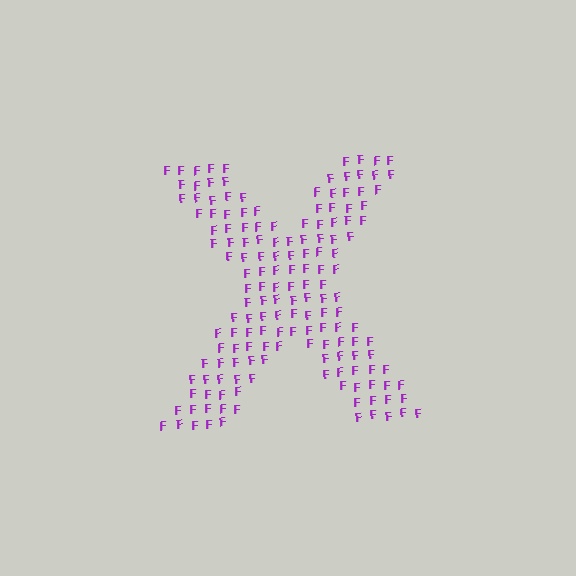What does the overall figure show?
The overall figure shows the letter X.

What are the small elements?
The small elements are letter F's.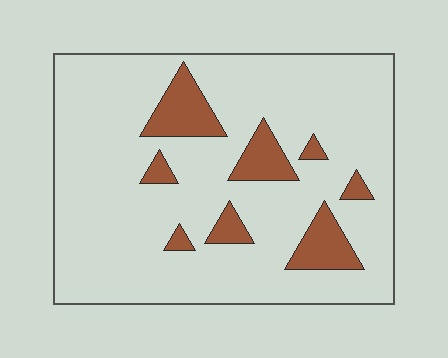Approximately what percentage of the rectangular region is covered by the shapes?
Approximately 15%.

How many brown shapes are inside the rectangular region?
8.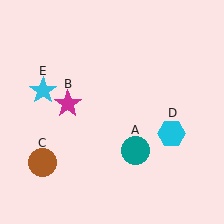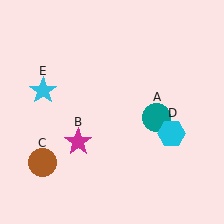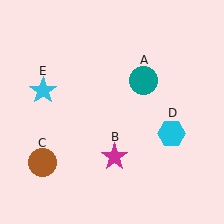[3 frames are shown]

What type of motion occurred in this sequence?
The teal circle (object A), magenta star (object B) rotated counterclockwise around the center of the scene.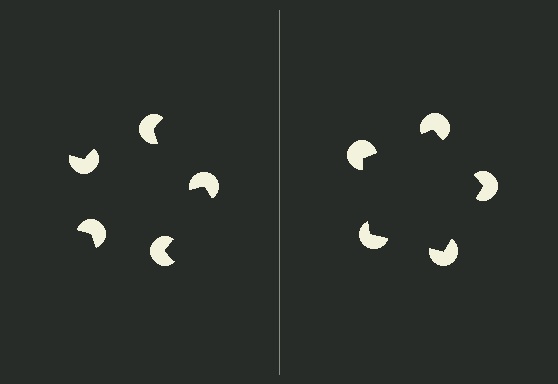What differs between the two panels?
The pac-man discs are positioned identically on both sides; only the wedge orientations differ. On the right they align to a pentagon; on the left they are misaligned.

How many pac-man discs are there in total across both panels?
10 — 5 on each side.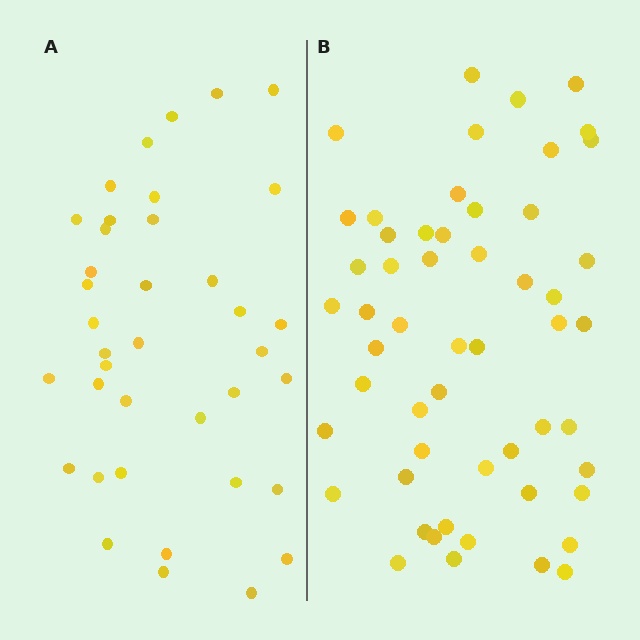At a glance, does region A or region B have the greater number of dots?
Region B (the right region) has more dots.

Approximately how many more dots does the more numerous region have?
Region B has approximately 15 more dots than region A.